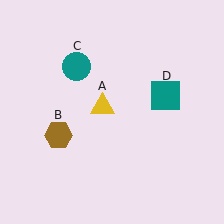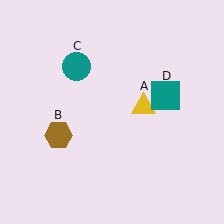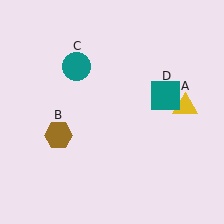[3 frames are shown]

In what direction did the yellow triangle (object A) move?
The yellow triangle (object A) moved right.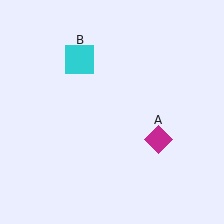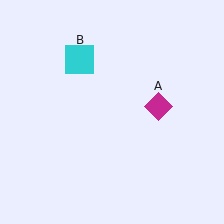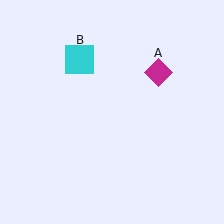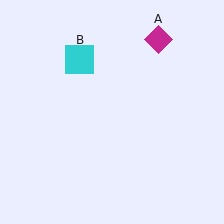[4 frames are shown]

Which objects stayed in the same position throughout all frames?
Cyan square (object B) remained stationary.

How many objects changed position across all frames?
1 object changed position: magenta diamond (object A).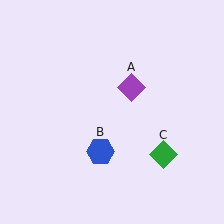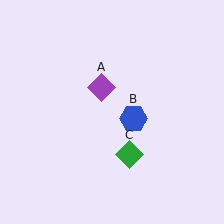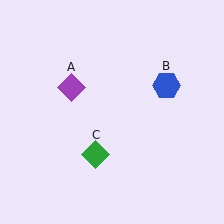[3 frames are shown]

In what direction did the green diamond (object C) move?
The green diamond (object C) moved left.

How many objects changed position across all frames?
3 objects changed position: purple diamond (object A), blue hexagon (object B), green diamond (object C).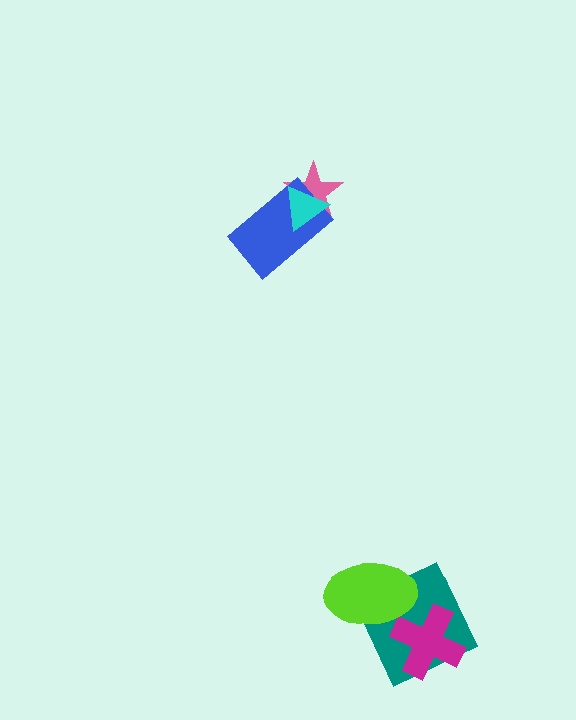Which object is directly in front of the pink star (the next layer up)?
The blue rectangle is directly in front of the pink star.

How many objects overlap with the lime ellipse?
2 objects overlap with the lime ellipse.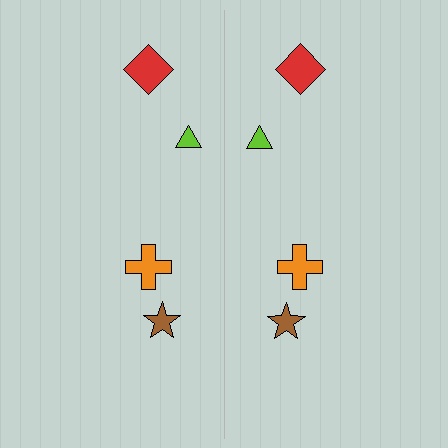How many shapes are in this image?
There are 8 shapes in this image.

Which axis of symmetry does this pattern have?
The pattern has a vertical axis of symmetry running through the center of the image.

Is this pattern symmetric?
Yes, this pattern has bilateral (reflection) symmetry.